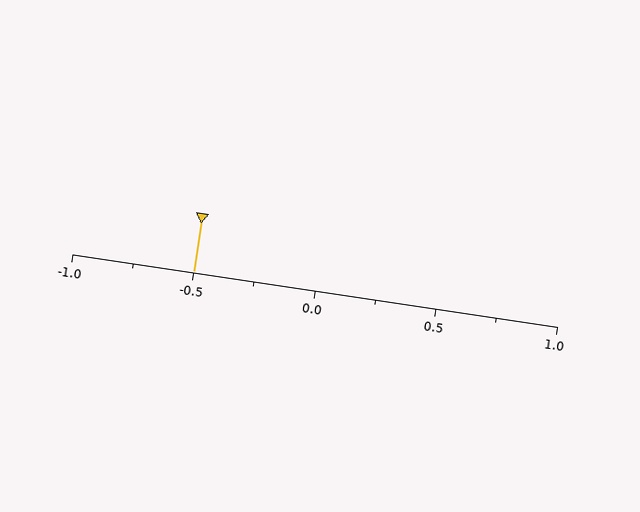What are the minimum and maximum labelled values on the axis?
The axis runs from -1.0 to 1.0.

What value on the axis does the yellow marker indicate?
The marker indicates approximately -0.5.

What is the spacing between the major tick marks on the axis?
The major ticks are spaced 0.5 apart.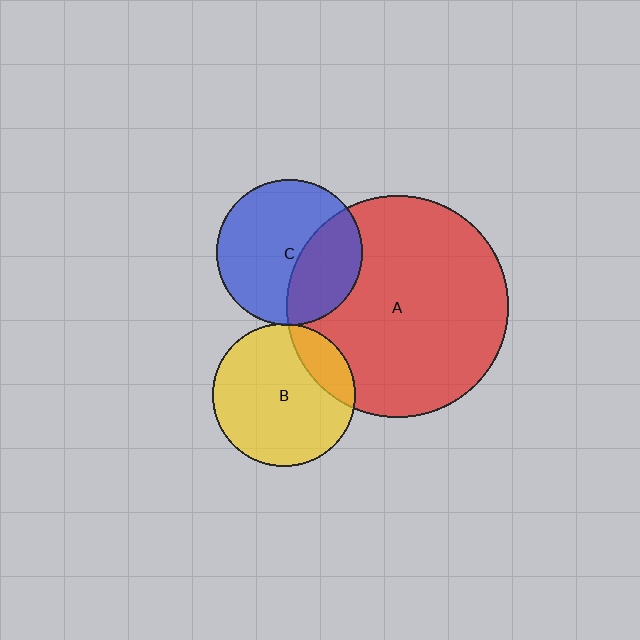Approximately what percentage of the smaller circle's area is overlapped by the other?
Approximately 35%.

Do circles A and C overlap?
Yes.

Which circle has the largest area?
Circle A (red).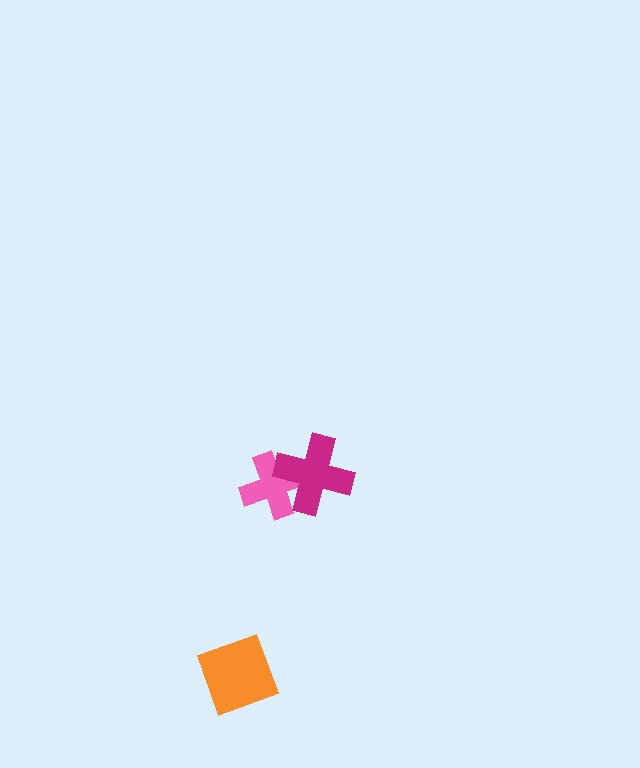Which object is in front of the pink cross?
The magenta cross is in front of the pink cross.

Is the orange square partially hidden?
No, no other shape covers it.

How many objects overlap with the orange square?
0 objects overlap with the orange square.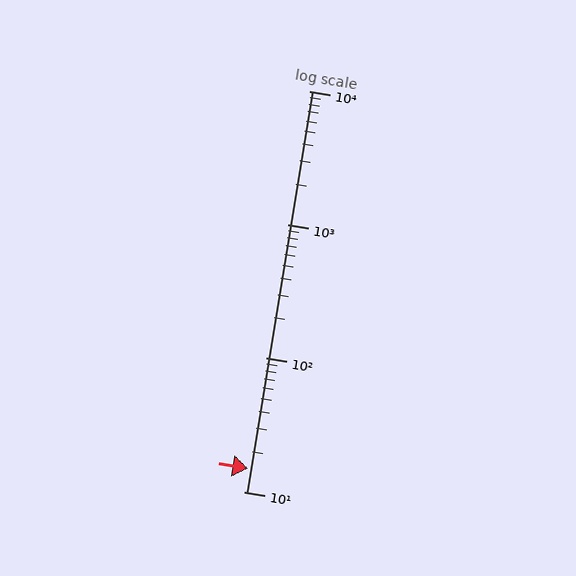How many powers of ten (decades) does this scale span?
The scale spans 3 decades, from 10 to 10000.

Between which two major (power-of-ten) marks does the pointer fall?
The pointer is between 10 and 100.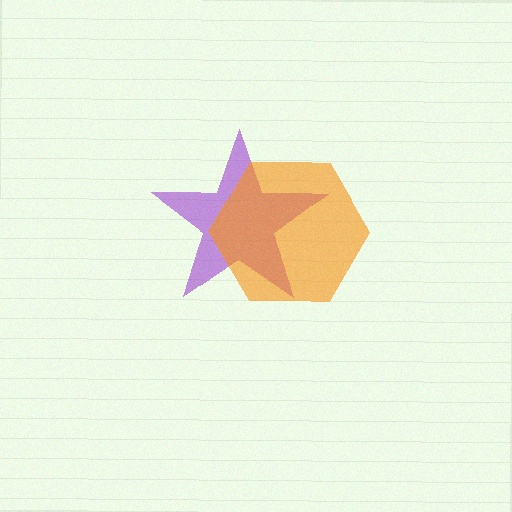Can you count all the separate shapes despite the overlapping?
Yes, there are 2 separate shapes.